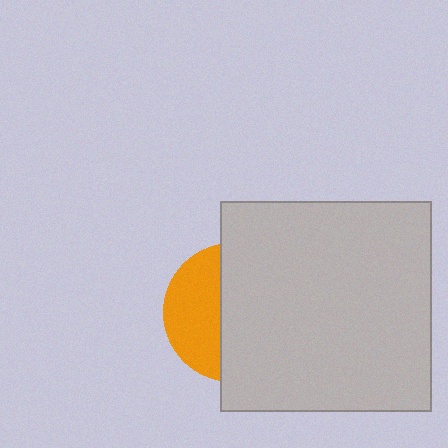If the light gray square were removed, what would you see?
You would see the complete orange circle.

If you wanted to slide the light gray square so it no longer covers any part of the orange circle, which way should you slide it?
Slide it right — that is the most direct way to separate the two shapes.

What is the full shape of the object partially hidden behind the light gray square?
The partially hidden object is an orange circle.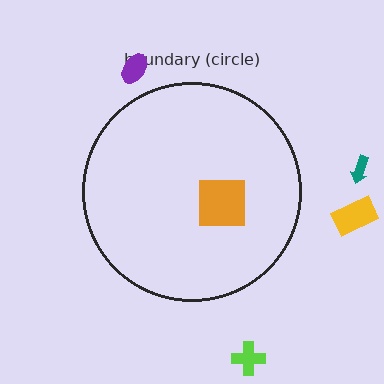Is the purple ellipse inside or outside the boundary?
Outside.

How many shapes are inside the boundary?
1 inside, 4 outside.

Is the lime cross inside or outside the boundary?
Outside.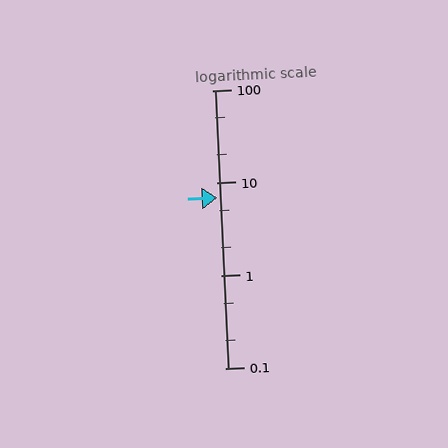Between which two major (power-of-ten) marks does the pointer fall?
The pointer is between 1 and 10.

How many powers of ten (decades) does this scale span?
The scale spans 3 decades, from 0.1 to 100.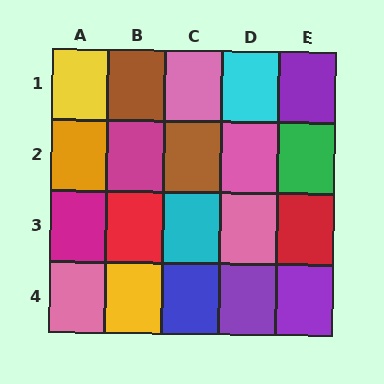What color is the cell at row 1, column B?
Brown.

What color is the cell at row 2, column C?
Brown.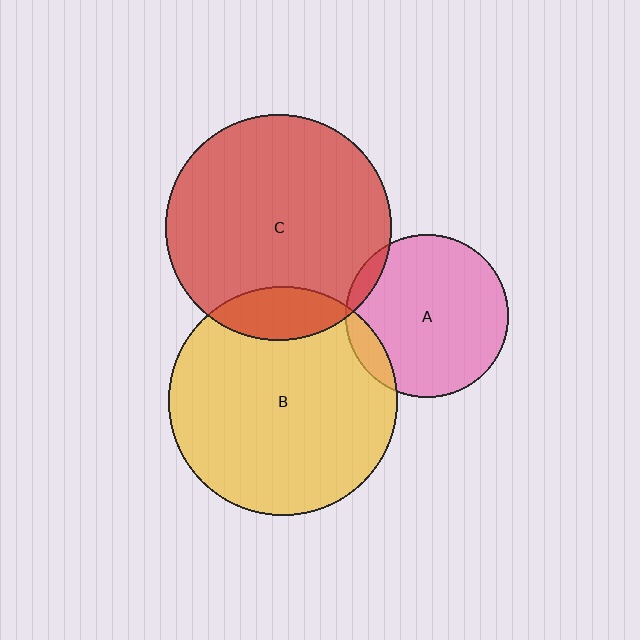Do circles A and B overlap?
Yes.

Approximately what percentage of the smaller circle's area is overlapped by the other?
Approximately 10%.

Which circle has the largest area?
Circle B (yellow).